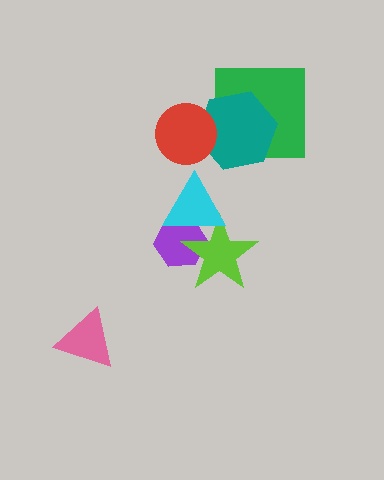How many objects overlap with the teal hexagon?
2 objects overlap with the teal hexagon.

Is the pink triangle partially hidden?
No, no other shape covers it.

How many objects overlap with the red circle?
1 object overlaps with the red circle.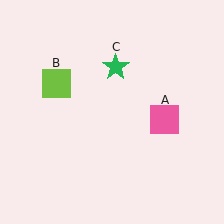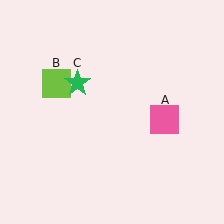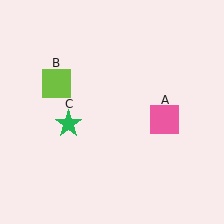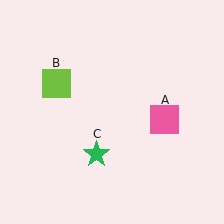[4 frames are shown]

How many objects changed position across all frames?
1 object changed position: green star (object C).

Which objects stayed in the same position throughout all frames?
Pink square (object A) and lime square (object B) remained stationary.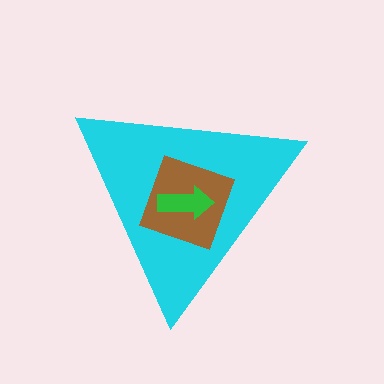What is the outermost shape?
The cyan triangle.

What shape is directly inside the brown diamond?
The green arrow.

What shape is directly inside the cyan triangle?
The brown diamond.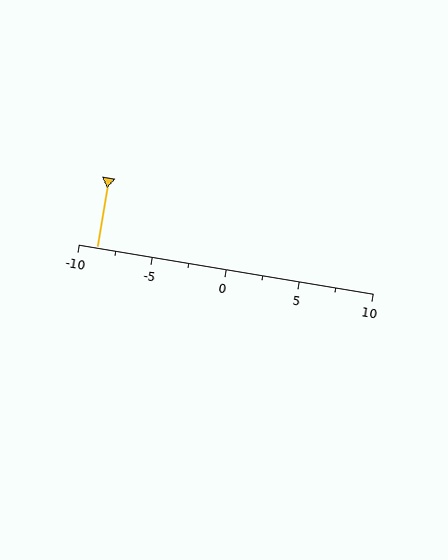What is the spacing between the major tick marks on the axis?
The major ticks are spaced 5 apart.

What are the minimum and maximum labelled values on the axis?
The axis runs from -10 to 10.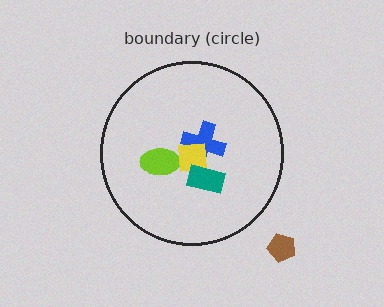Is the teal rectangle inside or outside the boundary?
Inside.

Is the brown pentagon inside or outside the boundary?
Outside.